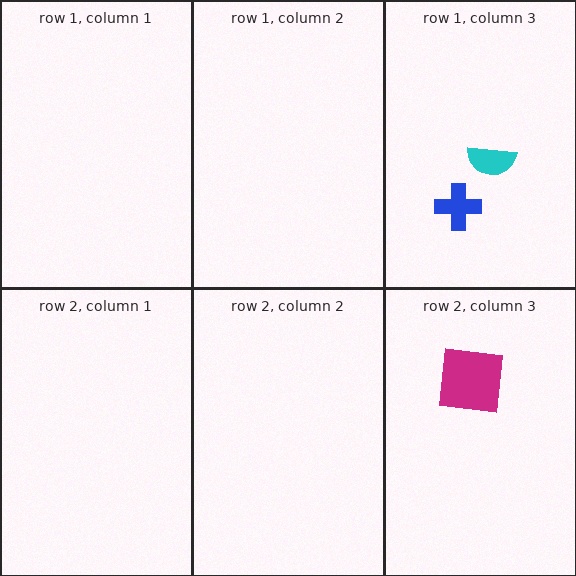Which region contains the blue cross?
The row 1, column 3 region.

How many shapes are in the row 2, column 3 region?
1.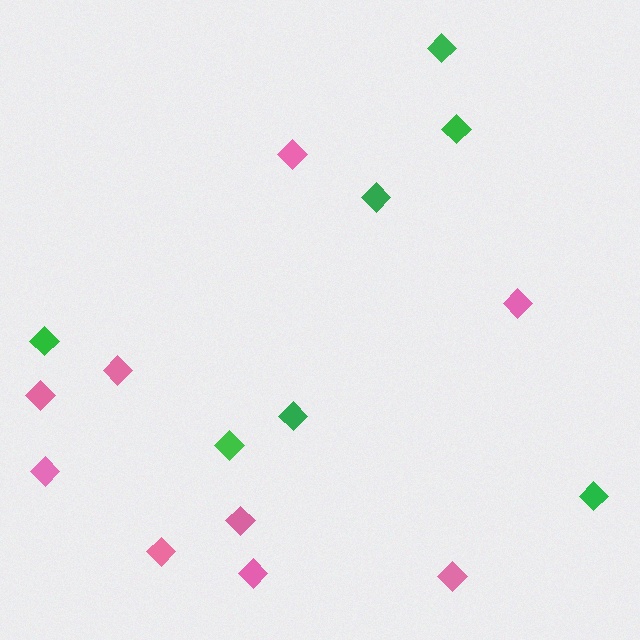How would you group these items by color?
There are 2 groups: one group of green diamonds (7) and one group of pink diamonds (9).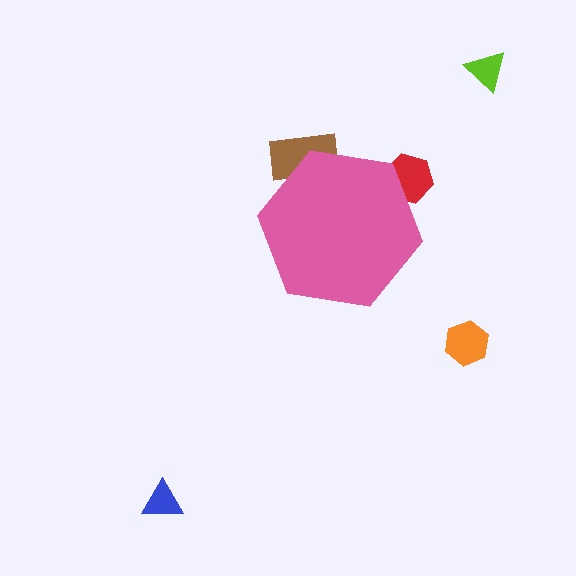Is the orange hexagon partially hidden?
No, the orange hexagon is fully visible.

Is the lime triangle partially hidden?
No, the lime triangle is fully visible.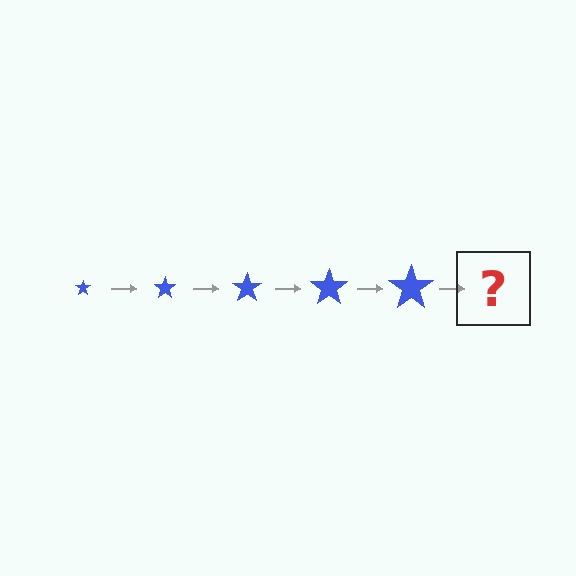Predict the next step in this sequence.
The next step is a blue star, larger than the previous one.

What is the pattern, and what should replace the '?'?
The pattern is that the star gets progressively larger each step. The '?' should be a blue star, larger than the previous one.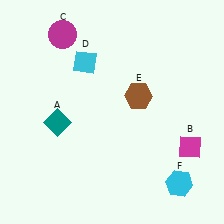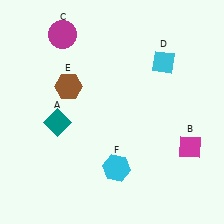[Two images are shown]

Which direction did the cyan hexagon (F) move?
The cyan hexagon (F) moved left.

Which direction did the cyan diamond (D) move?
The cyan diamond (D) moved right.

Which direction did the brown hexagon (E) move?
The brown hexagon (E) moved left.